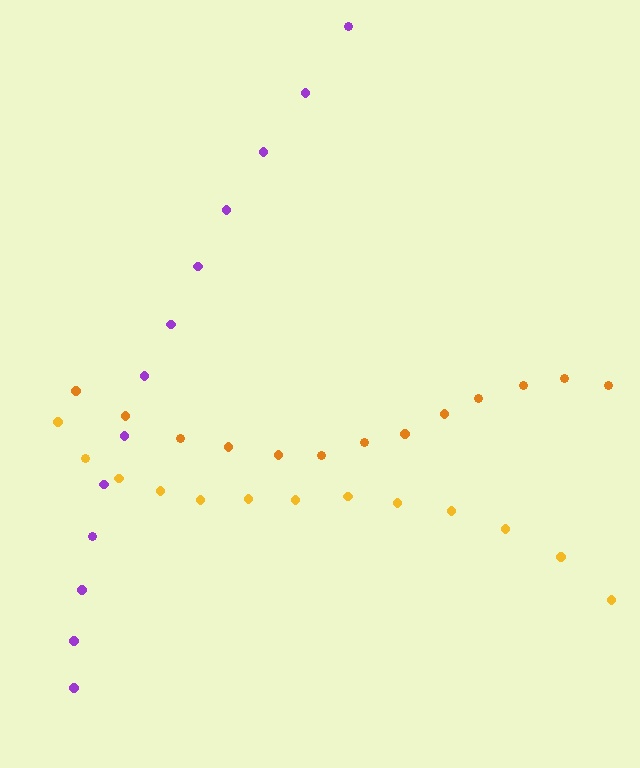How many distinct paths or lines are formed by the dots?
There are 3 distinct paths.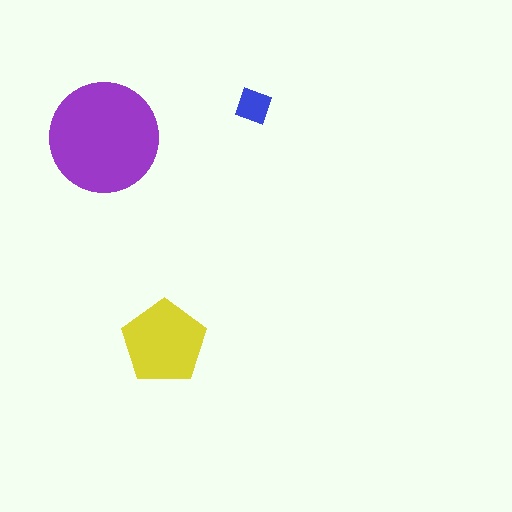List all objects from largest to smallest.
The purple circle, the yellow pentagon, the blue diamond.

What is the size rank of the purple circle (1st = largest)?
1st.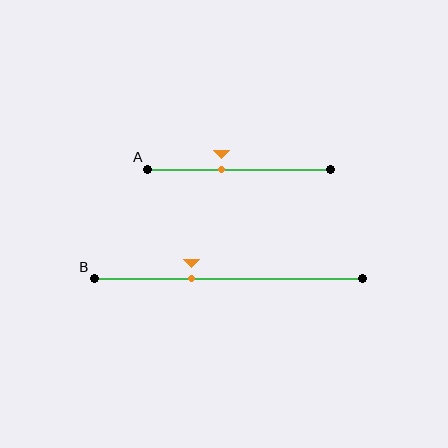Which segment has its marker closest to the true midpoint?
Segment A has its marker closest to the true midpoint.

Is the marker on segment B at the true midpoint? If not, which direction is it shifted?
No, the marker on segment B is shifted to the left by about 14% of the segment length.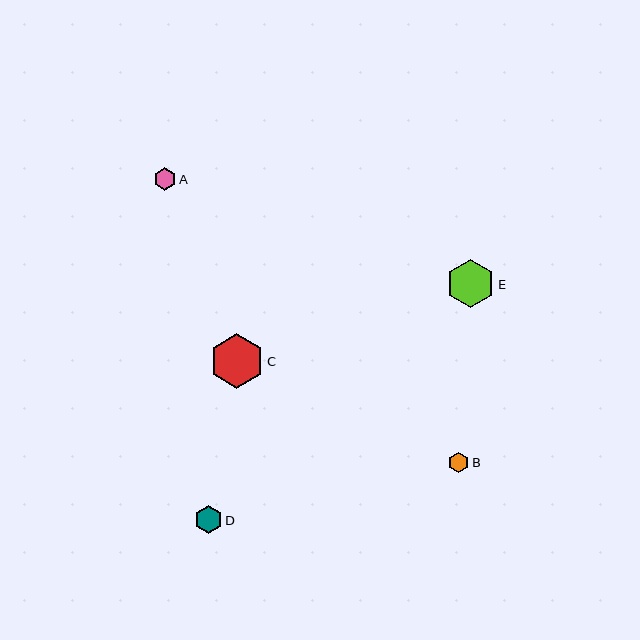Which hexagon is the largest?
Hexagon C is the largest with a size of approximately 54 pixels.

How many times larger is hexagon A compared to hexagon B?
Hexagon A is approximately 1.1 times the size of hexagon B.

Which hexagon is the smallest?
Hexagon B is the smallest with a size of approximately 20 pixels.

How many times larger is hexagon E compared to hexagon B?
Hexagon E is approximately 2.4 times the size of hexagon B.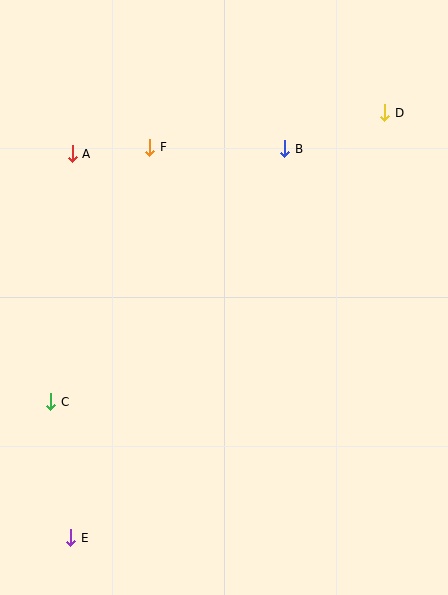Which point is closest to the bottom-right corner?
Point E is closest to the bottom-right corner.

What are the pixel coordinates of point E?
Point E is at (71, 538).